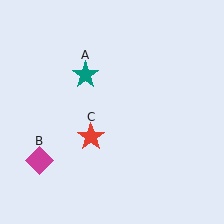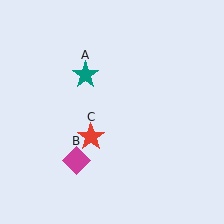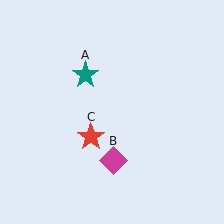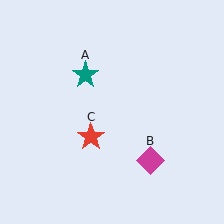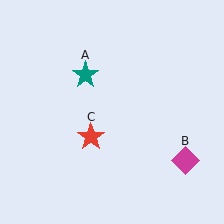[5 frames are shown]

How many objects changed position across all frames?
1 object changed position: magenta diamond (object B).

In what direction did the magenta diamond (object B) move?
The magenta diamond (object B) moved right.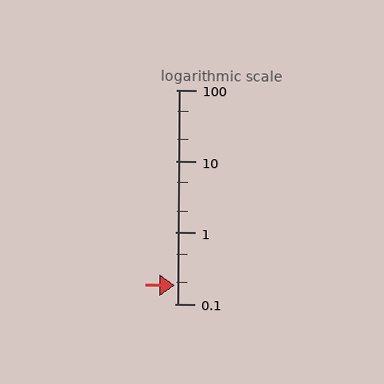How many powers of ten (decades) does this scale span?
The scale spans 3 decades, from 0.1 to 100.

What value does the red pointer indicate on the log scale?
The pointer indicates approximately 0.18.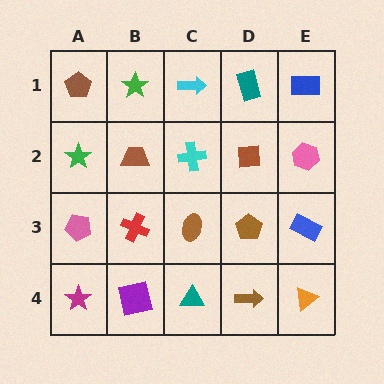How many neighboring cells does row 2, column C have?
4.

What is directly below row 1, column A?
A green star.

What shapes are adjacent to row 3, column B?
A brown trapezoid (row 2, column B), a purple square (row 4, column B), a pink pentagon (row 3, column A), a brown ellipse (row 3, column C).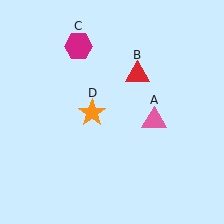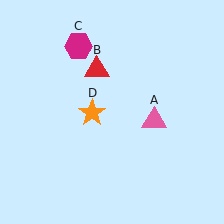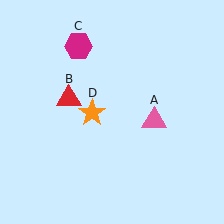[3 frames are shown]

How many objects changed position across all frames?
1 object changed position: red triangle (object B).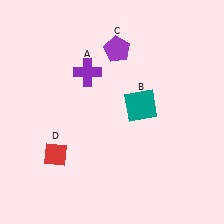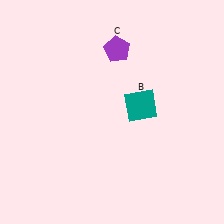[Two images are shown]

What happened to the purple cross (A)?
The purple cross (A) was removed in Image 2. It was in the top-left area of Image 1.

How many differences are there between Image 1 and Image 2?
There are 2 differences between the two images.